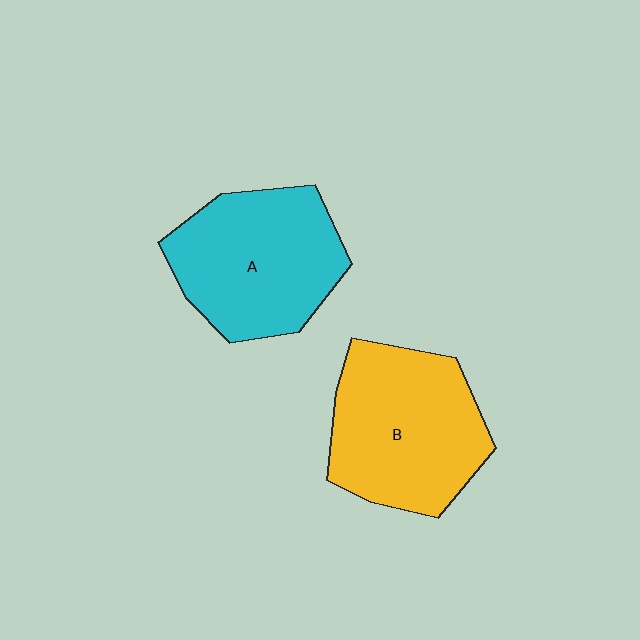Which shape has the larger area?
Shape B (yellow).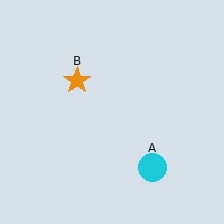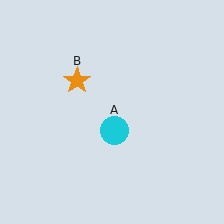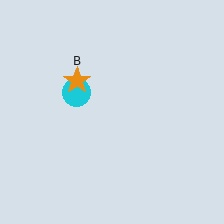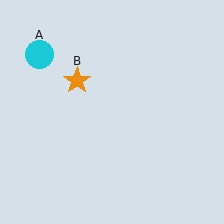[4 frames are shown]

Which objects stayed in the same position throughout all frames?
Orange star (object B) remained stationary.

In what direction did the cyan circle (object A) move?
The cyan circle (object A) moved up and to the left.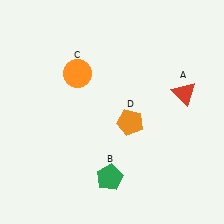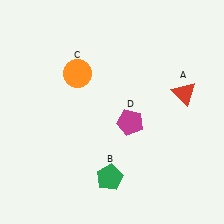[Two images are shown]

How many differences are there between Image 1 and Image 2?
There is 1 difference between the two images.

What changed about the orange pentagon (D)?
In Image 1, D is orange. In Image 2, it changed to magenta.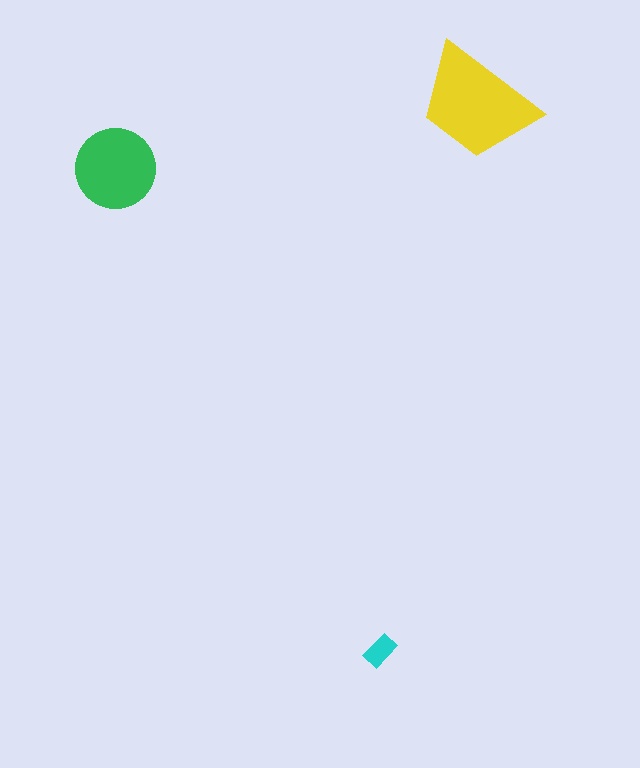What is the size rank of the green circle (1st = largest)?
2nd.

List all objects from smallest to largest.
The cyan rectangle, the green circle, the yellow trapezoid.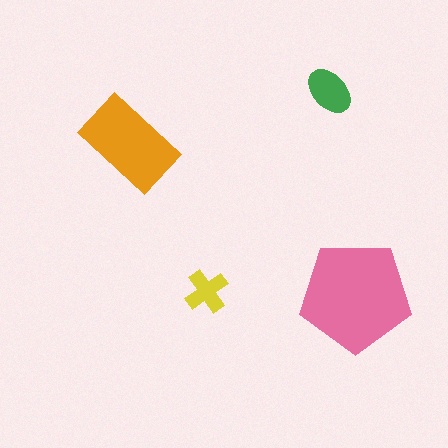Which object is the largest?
The pink pentagon.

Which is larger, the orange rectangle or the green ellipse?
The orange rectangle.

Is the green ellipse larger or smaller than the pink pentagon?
Smaller.